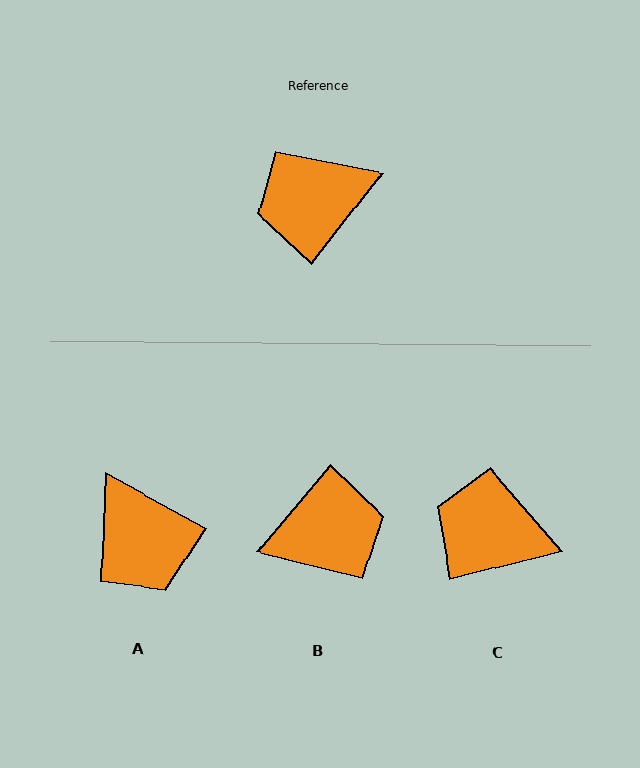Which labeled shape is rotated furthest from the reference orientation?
B, about 178 degrees away.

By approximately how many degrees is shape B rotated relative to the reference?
Approximately 178 degrees counter-clockwise.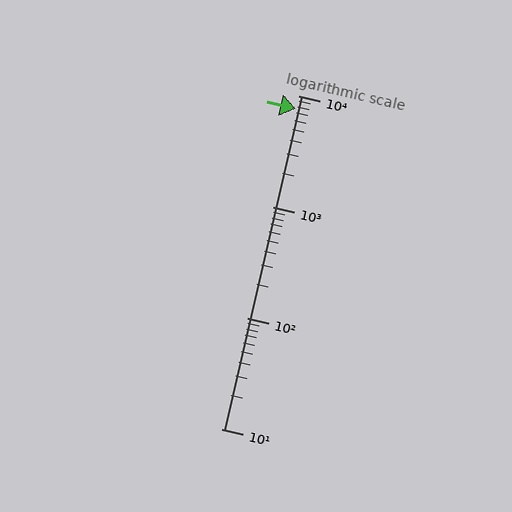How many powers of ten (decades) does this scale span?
The scale spans 3 decades, from 10 to 10000.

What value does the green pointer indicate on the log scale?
The pointer indicates approximately 7600.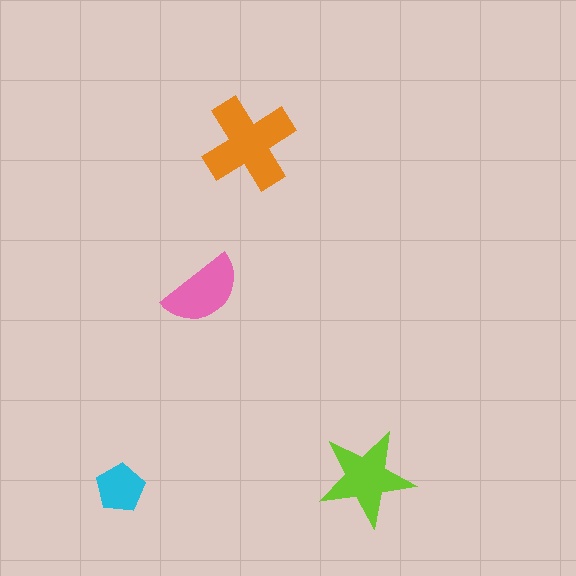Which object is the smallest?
The cyan pentagon.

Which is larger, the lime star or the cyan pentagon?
The lime star.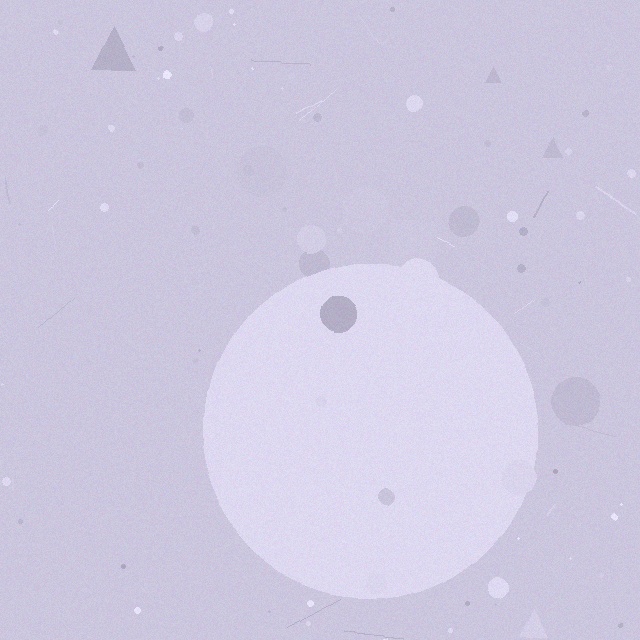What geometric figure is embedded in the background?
A circle is embedded in the background.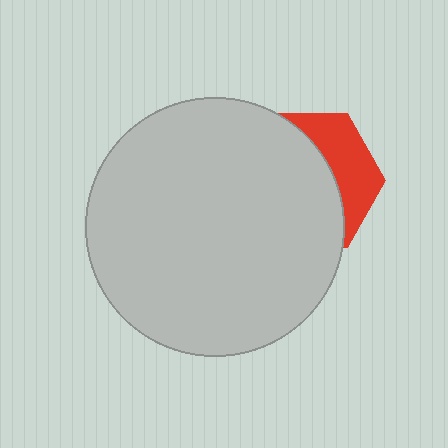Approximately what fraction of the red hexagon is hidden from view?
Roughly 67% of the red hexagon is hidden behind the light gray circle.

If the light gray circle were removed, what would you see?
You would see the complete red hexagon.